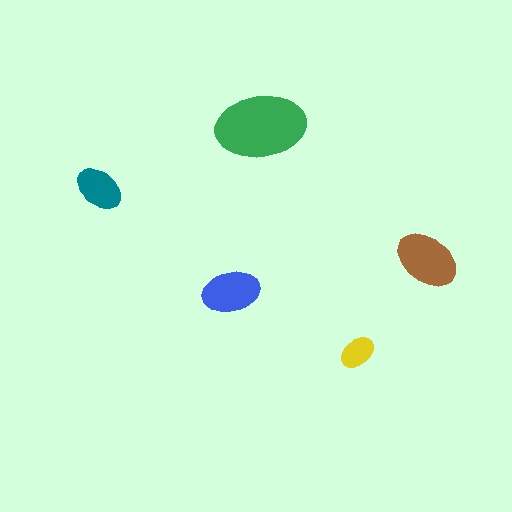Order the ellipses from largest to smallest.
the green one, the brown one, the blue one, the teal one, the yellow one.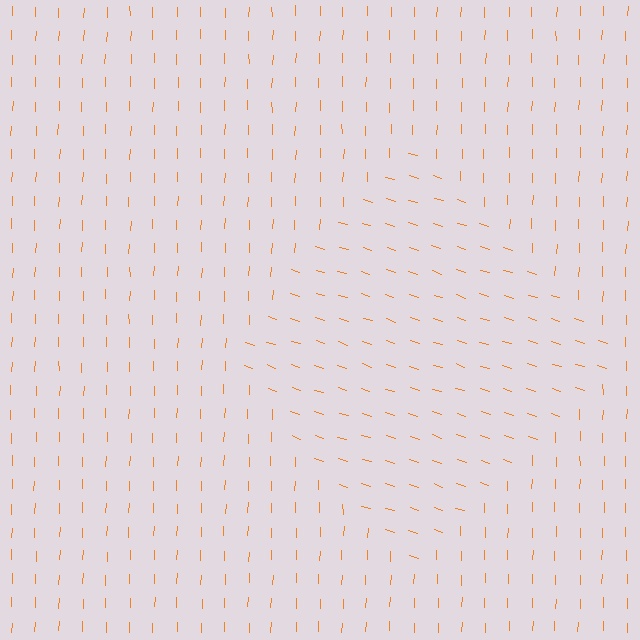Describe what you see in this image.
The image is filled with small orange line segments. A diamond region in the image has lines oriented differently from the surrounding lines, creating a visible texture boundary.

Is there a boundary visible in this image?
Yes, there is a texture boundary formed by a change in line orientation.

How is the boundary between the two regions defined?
The boundary is defined purely by a change in line orientation (approximately 74 degrees difference). All lines are the same color and thickness.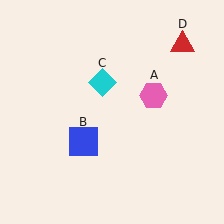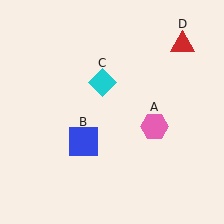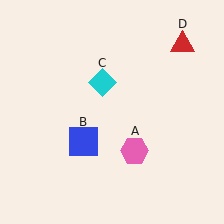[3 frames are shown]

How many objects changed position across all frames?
1 object changed position: pink hexagon (object A).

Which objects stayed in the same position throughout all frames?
Blue square (object B) and cyan diamond (object C) and red triangle (object D) remained stationary.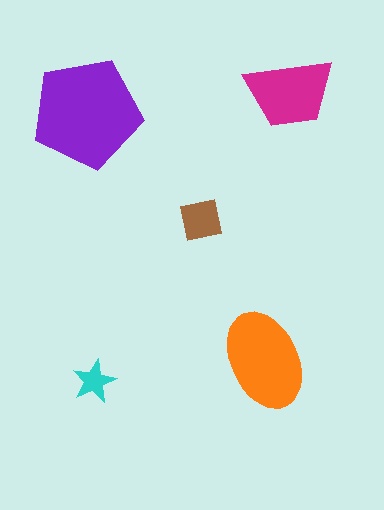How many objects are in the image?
There are 5 objects in the image.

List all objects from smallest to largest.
The cyan star, the brown square, the magenta trapezoid, the orange ellipse, the purple pentagon.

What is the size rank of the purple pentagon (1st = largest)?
1st.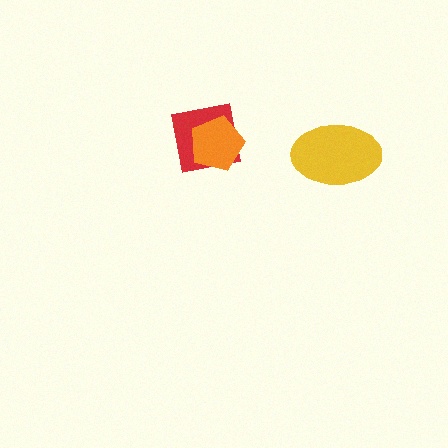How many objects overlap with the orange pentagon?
1 object overlaps with the orange pentagon.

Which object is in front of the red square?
The orange pentagon is in front of the red square.